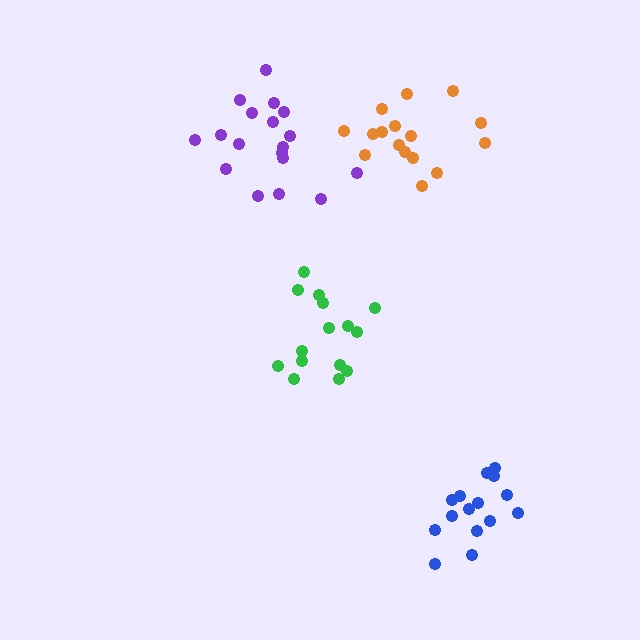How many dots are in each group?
Group 1: 15 dots, Group 2: 15 dots, Group 3: 18 dots, Group 4: 16 dots (64 total).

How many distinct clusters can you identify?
There are 4 distinct clusters.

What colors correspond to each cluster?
The clusters are colored: green, blue, purple, orange.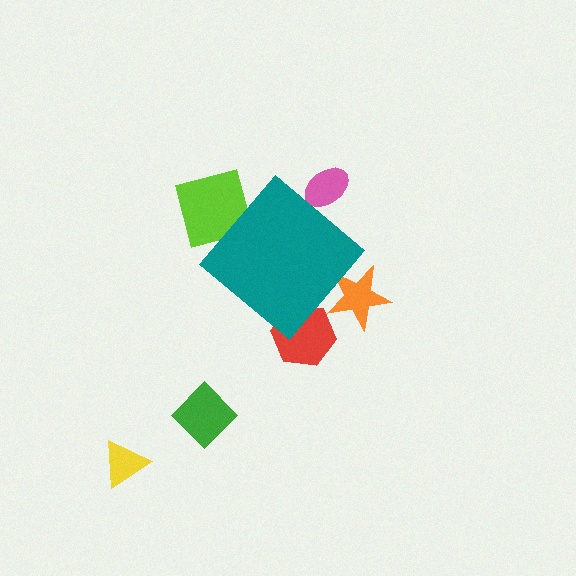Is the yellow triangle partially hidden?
No, the yellow triangle is fully visible.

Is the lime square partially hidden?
Yes, the lime square is partially hidden behind the teal diamond.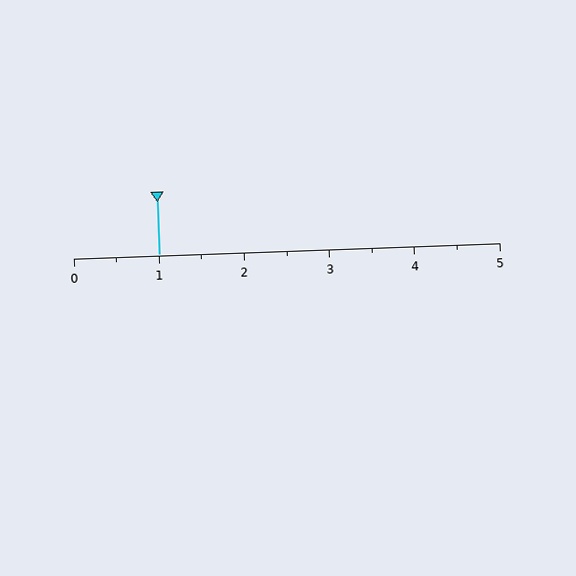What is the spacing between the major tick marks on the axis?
The major ticks are spaced 1 apart.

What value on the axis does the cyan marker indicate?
The marker indicates approximately 1.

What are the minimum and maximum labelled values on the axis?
The axis runs from 0 to 5.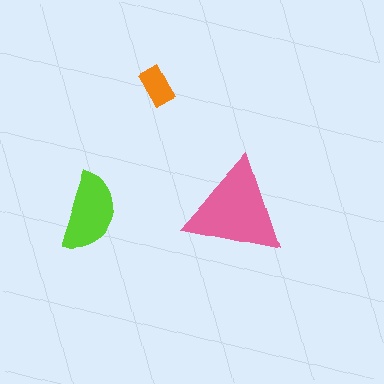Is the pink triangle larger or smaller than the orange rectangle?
Larger.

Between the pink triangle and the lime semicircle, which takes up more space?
The pink triangle.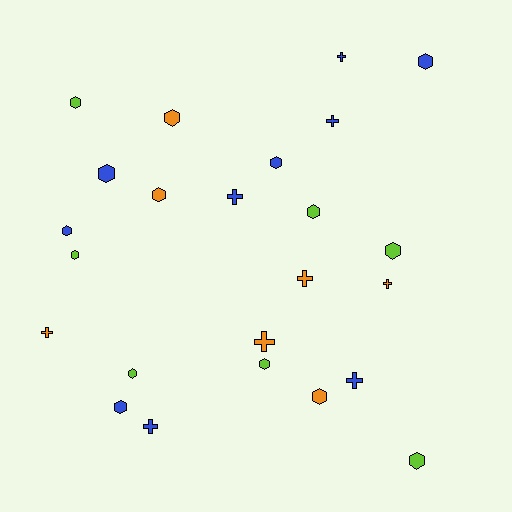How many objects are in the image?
There are 24 objects.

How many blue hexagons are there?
There are 5 blue hexagons.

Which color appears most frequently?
Blue, with 10 objects.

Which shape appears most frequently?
Hexagon, with 15 objects.